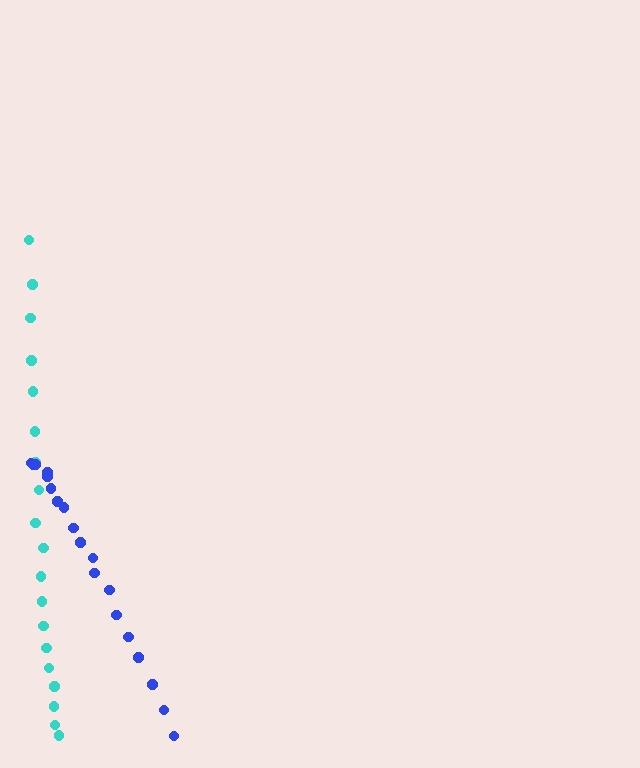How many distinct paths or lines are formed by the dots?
There are 2 distinct paths.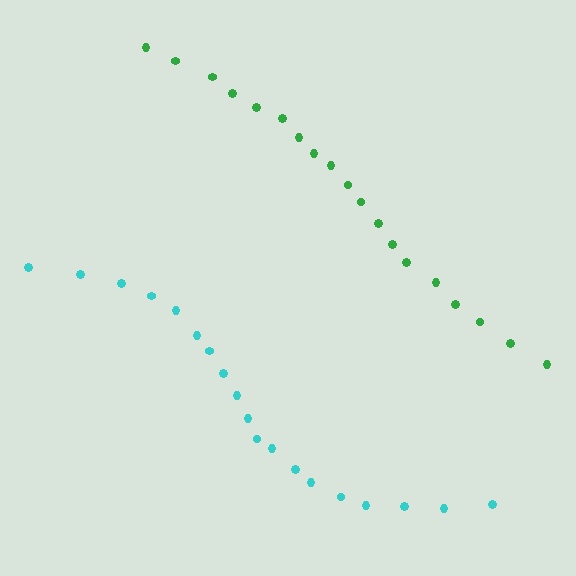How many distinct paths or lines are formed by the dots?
There are 2 distinct paths.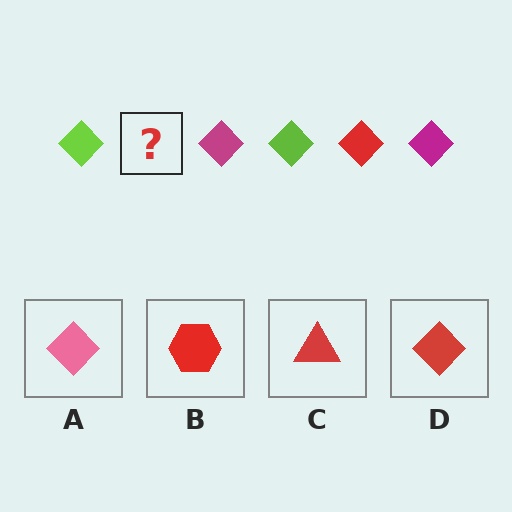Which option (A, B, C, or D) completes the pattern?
D.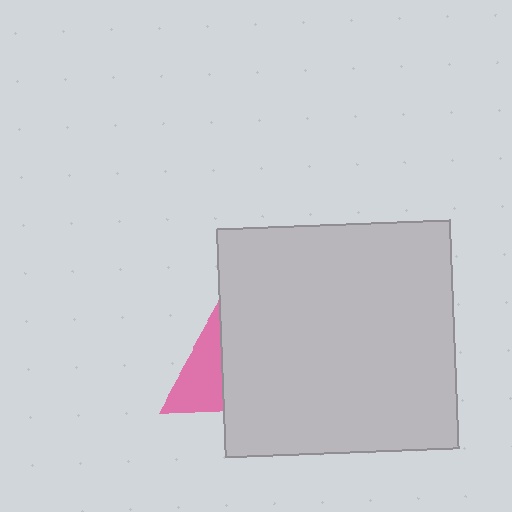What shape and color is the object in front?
The object in front is a light gray rectangle.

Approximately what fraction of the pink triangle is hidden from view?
Roughly 52% of the pink triangle is hidden behind the light gray rectangle.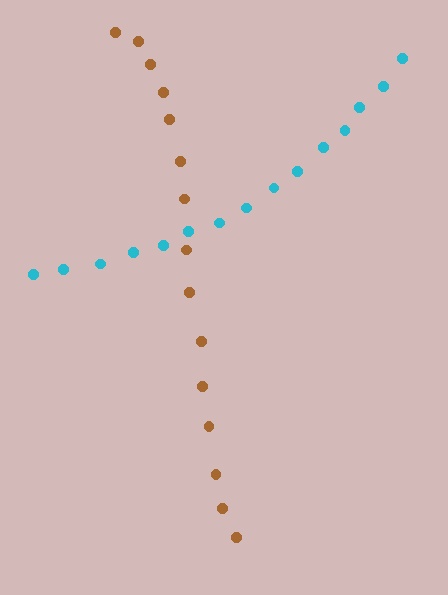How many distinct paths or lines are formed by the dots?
There are 2 distinct paths.